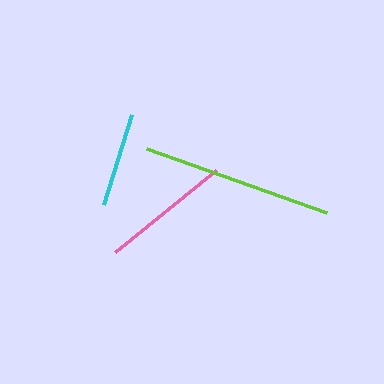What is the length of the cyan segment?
The cyan segment is approximately 94 pixels long.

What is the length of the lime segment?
The lime segment is approximately 192 pixels long.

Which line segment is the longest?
The lime line is the longest at approximately 192 pixels.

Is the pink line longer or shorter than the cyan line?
The pink line is longer than the cyan line.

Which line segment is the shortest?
The cyan line is the shortest at approximately 94 pixels.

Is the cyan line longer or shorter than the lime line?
The lime line is longer than the cyan line.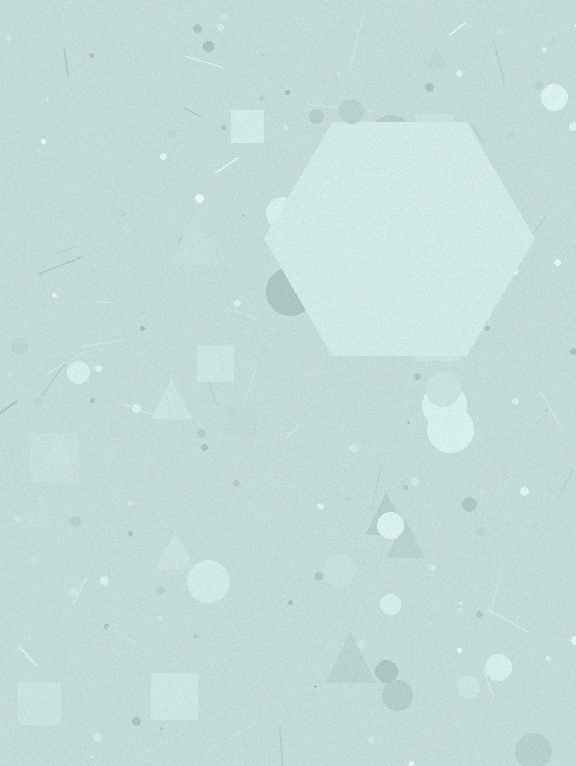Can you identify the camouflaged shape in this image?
The camouflaged shape is a hexagon.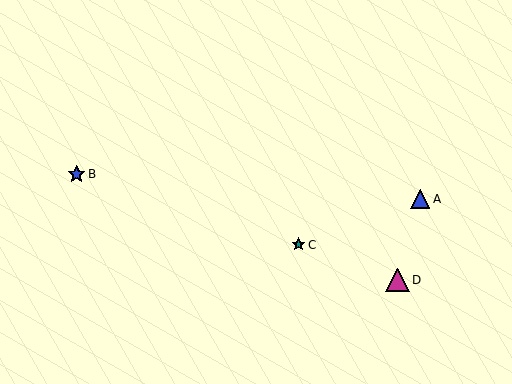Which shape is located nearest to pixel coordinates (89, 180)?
The blue star (labeled B) at (77, 174) is nearest to that location.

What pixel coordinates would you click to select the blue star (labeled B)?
Click at (77, 174) to select the blue star B.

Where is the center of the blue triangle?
The center of the blue triangle is at (420, 199).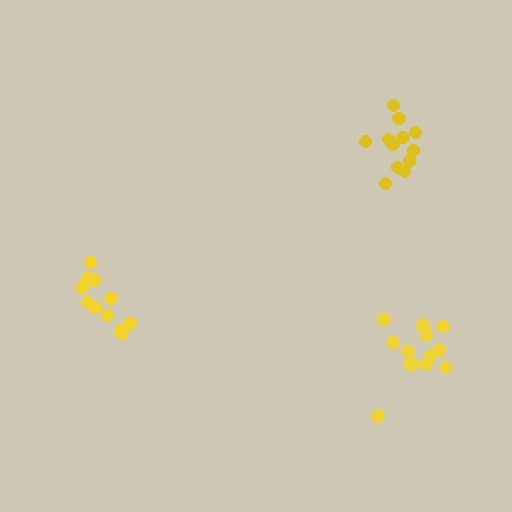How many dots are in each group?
Group 1: 11 dots, Group 2: 12 dots, Group 3: 14 dots (37 total).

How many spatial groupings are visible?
There are 3 spatial groupings.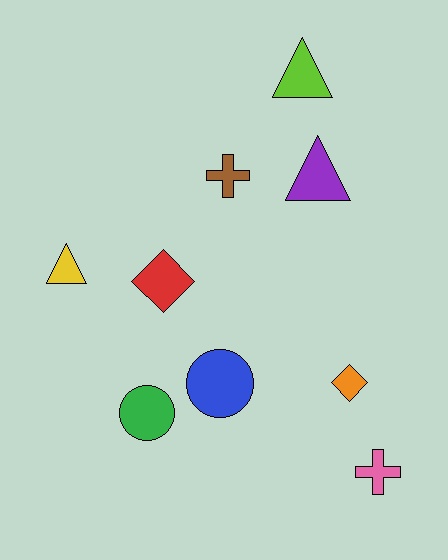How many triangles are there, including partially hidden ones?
There are 3 triangles.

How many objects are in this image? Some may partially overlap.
There are 9 objects.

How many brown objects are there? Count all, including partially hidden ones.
There is 1 brown object.